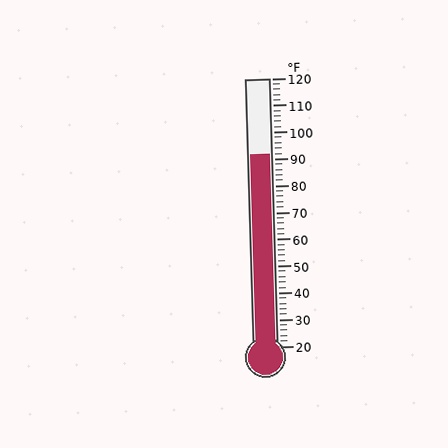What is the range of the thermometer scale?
The thermometer scale ranges from 20°F to 120°F.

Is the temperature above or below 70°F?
The temperature is above 70°F.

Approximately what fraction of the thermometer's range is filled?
The thermometer is filled to approximately 70% of its range.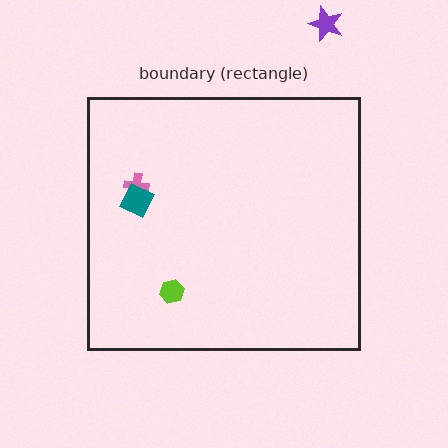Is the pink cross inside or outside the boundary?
Inside.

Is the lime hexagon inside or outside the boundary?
Inside.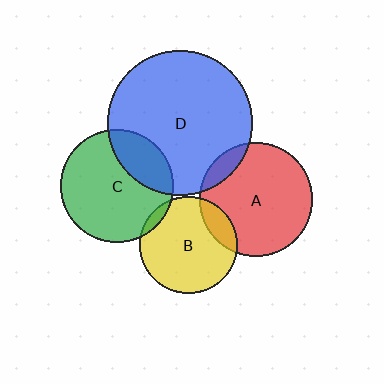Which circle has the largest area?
Circle D (blue).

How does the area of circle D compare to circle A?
Approximately 1.6 times.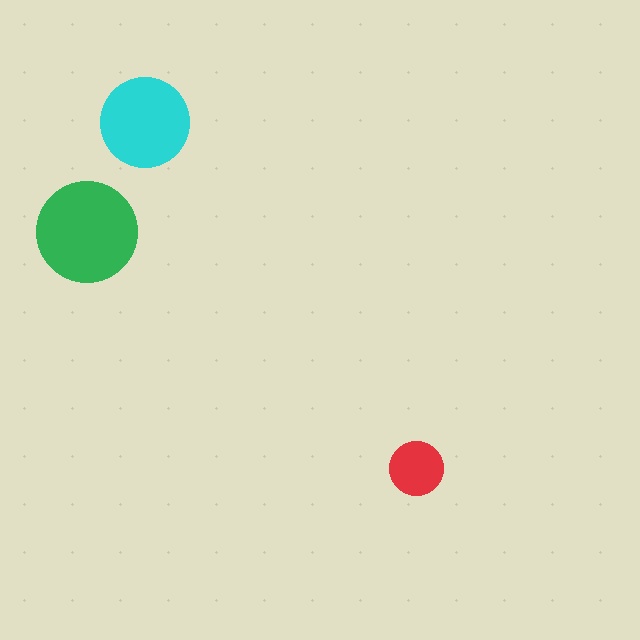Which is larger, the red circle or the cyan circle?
The cyan one.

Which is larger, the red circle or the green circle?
The green one.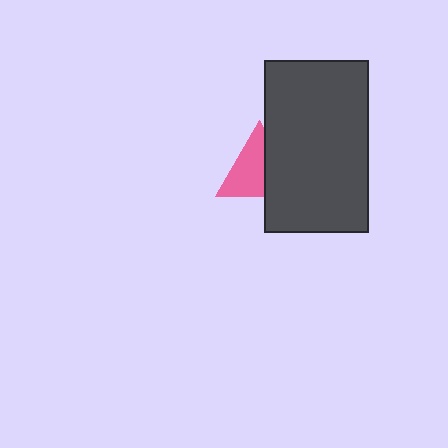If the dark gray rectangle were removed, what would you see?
You would see the complete pink triangle.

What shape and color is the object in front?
The object in front is a dark gray rectangle.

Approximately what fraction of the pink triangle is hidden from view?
Roughly 42% of the pink triangle is hidden behind the dark gray rectangle.